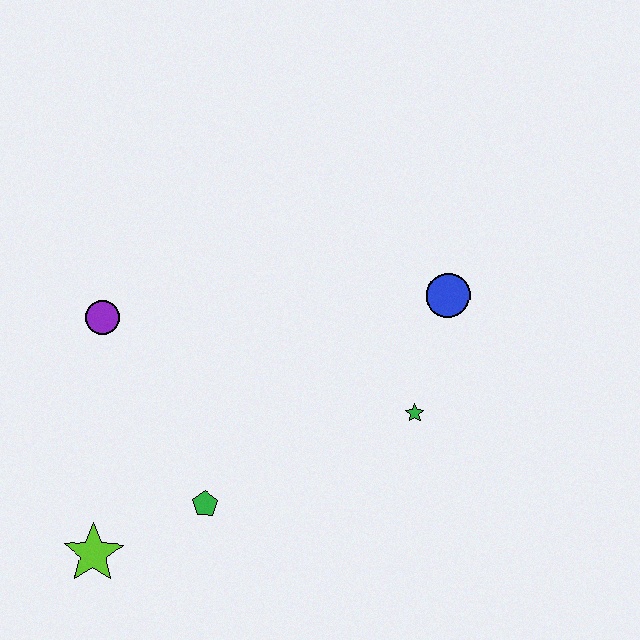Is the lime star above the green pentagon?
No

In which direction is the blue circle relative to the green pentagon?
The blue circle is to the right of the green pentagon.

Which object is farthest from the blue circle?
The lime star is farthest from the blue circle.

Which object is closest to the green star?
The blue circle is closest to the green star.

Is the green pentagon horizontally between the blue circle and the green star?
No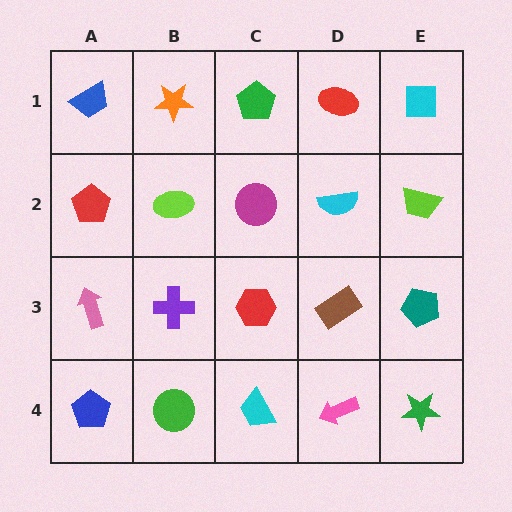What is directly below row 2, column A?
A pink arrow.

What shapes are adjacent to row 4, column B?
A purple cross (row 3, column B), a blue pentagon (row 4, column A), a cyan trapezoid (row 4, column C).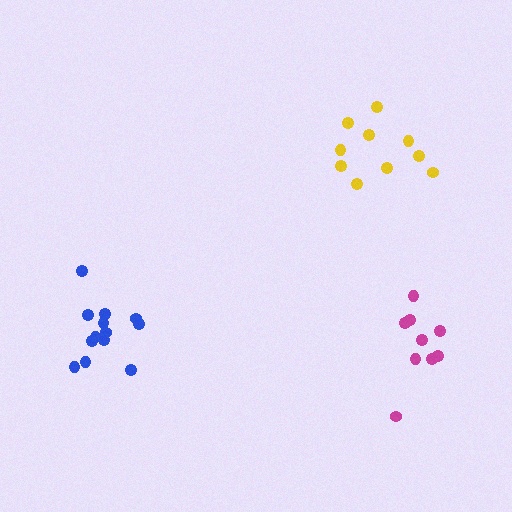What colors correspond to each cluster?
The clusters are colored: magenta, blue, yellow.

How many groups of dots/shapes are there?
There are 3 groups.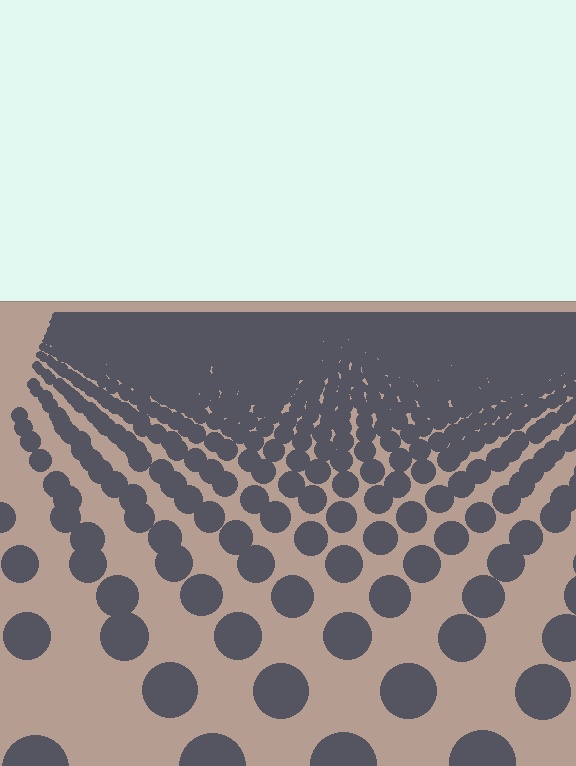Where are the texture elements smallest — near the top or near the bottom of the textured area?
Near the top.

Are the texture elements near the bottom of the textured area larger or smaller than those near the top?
Larger. Near the bottom, elements are closer to the viewer and appear at a bigger on-screen size.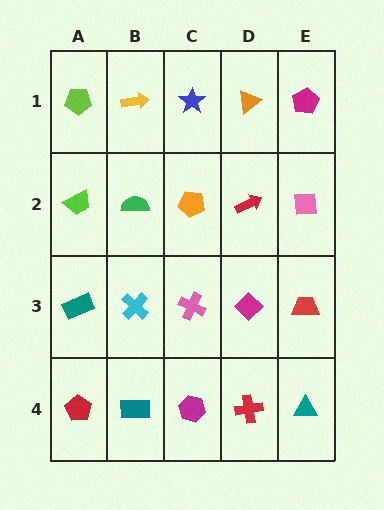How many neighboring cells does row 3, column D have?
4.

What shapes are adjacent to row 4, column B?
A cyan cross (row 3, column B), a red pentagon (row 4, column A), a magenta hexagon (row 4, column C).